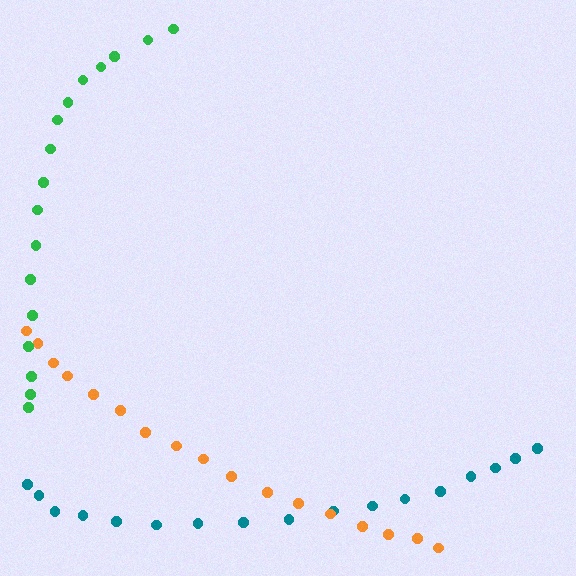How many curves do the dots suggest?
There are 3 distinct paths.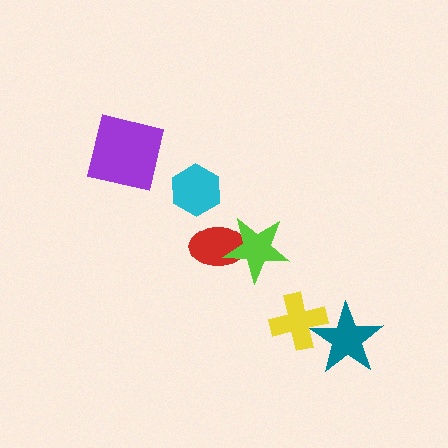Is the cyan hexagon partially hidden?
No, no other shape covers it.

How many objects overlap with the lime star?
1 object overlaps with the lime star.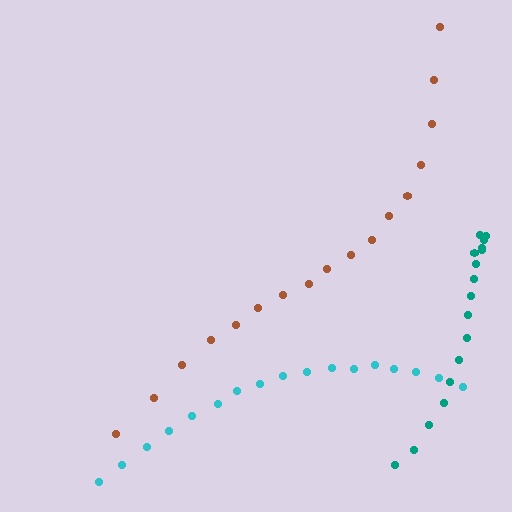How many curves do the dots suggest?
There are 3 distinct paths.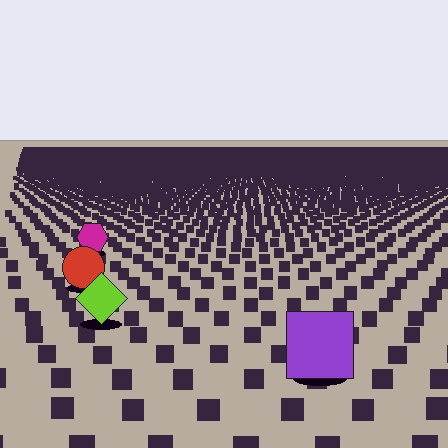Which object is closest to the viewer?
The purple square is closest. The texture marks near it are larger and more spread out.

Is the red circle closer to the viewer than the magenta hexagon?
Yes. The red circle is closer — you can tell from the texture gradient: the ground texture is coarser near it.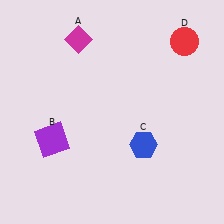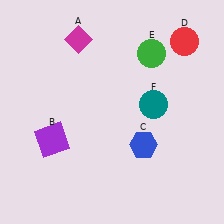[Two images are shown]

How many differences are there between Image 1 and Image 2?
There are 2 differences between the two images.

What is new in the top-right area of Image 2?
A green circle (E) was added in the top-right area of Image 2.